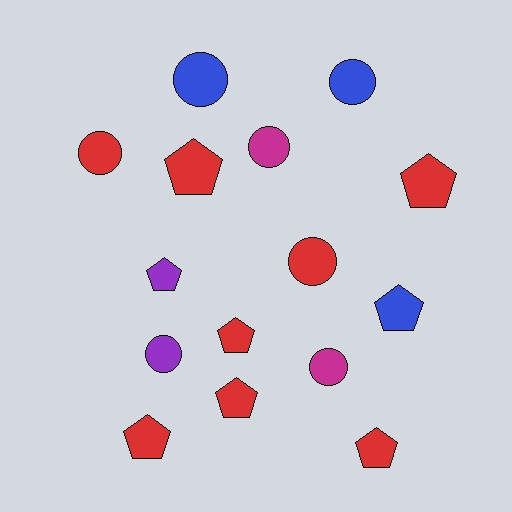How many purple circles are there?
There is 1 purple circle.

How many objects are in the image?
There are 15 objects.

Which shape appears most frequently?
Pentagon, with 8 objects.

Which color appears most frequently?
Red, with 8 objects.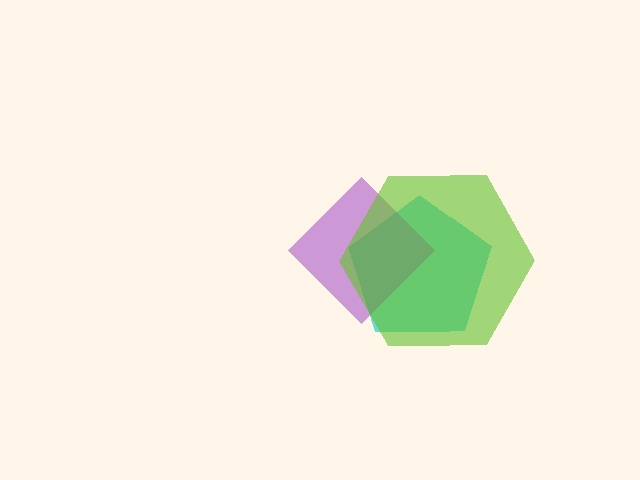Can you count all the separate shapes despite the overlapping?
Yes, there are 3 separate shapes.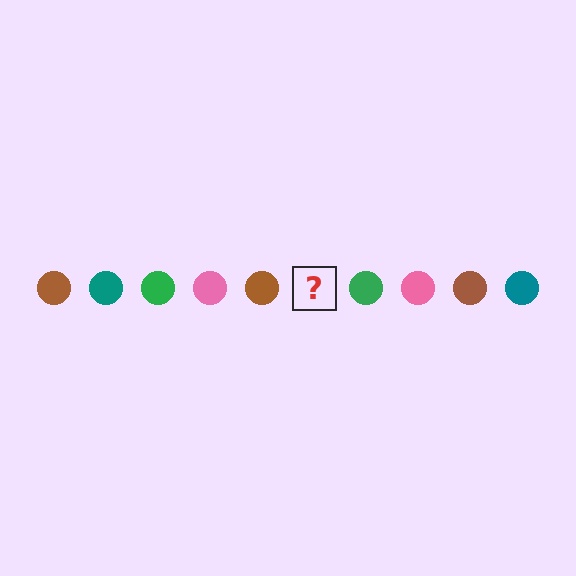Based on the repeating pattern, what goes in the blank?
The blank should be a teal circle.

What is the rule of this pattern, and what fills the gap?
The rule is that the pattern cycles through brown, teal, green, pink circles. The gap should be filled with a teal circle.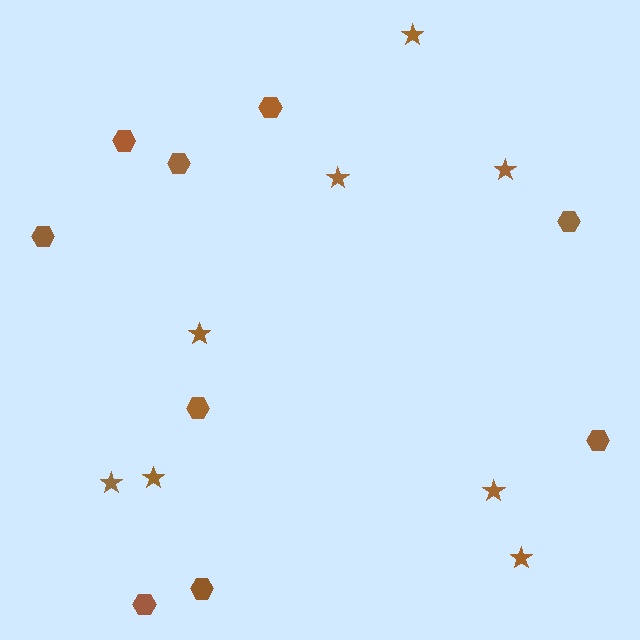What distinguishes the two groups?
There are 2 groups: one group of hexagons (9) and one group of stars (8).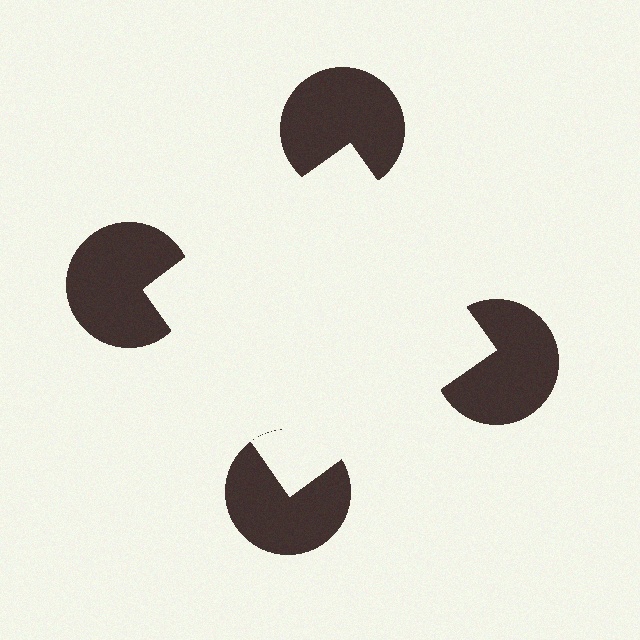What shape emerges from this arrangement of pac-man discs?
An illusory square — its edges are inferred from the aligned wedge cuts in the pac-man discs, not physically drawn.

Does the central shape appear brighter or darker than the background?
It typically appears slightly brighter than the background, even though no actual brightness change is drawn.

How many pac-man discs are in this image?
There are 4 — one at each vertex of the illusory square.